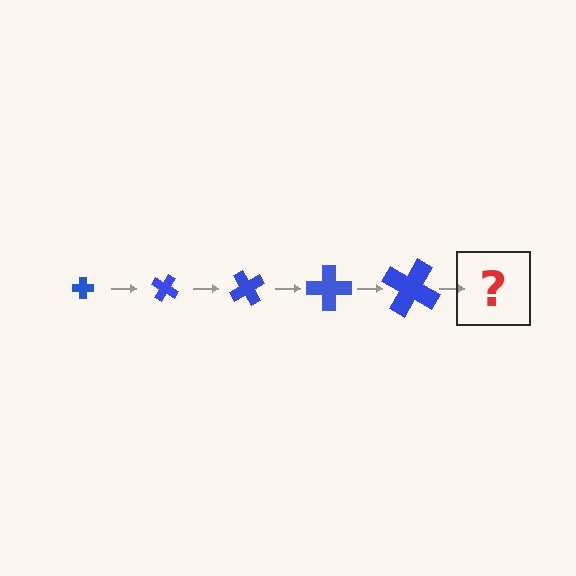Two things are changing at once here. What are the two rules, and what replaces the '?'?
The two rules are that the cross grows larger each step and it rotates 30 degrees each step. The '?' should be a cross, larger than the previous one and rotated 150 degrees from the start.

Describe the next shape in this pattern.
It should be a cross, larger than the previous one and rotated 150 degrees from the start.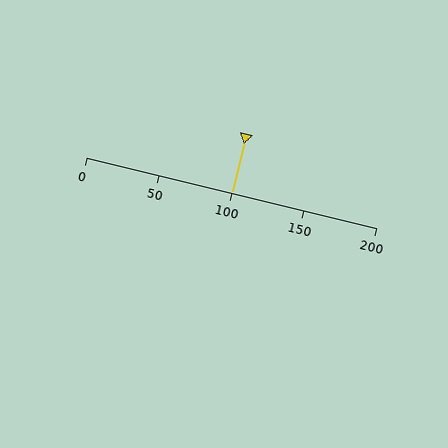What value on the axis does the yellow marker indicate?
The marker indicates approximately 100.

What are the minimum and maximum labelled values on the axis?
The axis runs from 0 to 200.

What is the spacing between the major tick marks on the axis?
The major ticks are spaced 50 apart.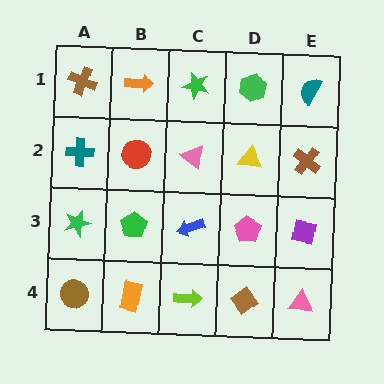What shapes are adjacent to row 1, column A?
A teal cross (row 2, column A), an orange arrow (row 1, column B).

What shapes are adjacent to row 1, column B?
A red circle (row 2, column B), a brown cross (row 1, column A), a green star (row 1, column C).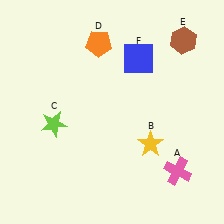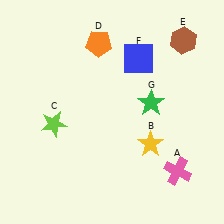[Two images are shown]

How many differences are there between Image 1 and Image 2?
There is 1 difference between the two images.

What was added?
A green star (G) was added in Image 2.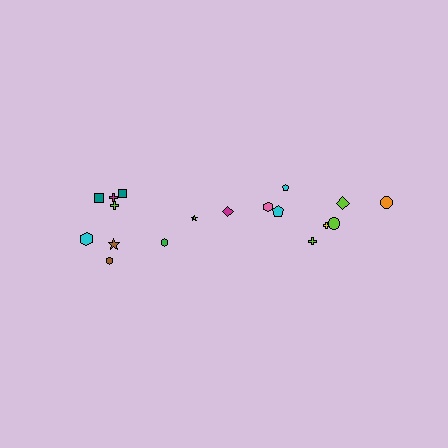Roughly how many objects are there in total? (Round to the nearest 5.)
Roughly 20 objects in total.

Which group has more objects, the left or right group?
The left group.